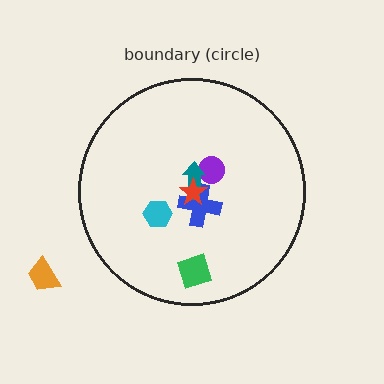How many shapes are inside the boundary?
6 inside, 1 outside.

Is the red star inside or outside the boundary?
Inside.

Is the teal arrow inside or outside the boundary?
Inside.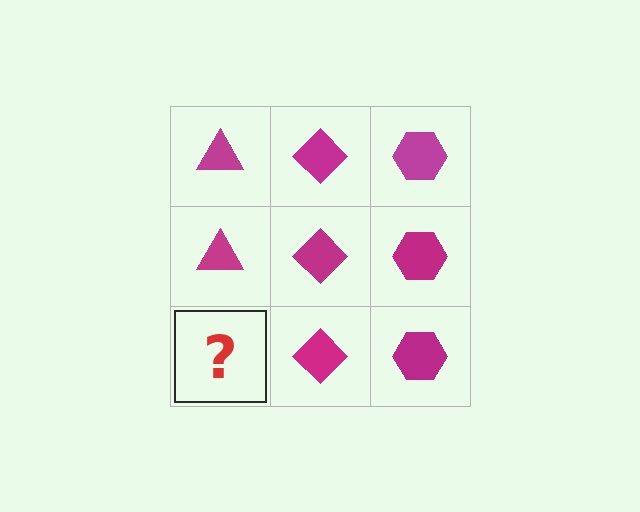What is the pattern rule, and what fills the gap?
The rule is that each column has a consistent shape. The gap should be filled with a magenta triangle.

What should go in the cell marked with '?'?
The missing cell should contain a magenta triangle.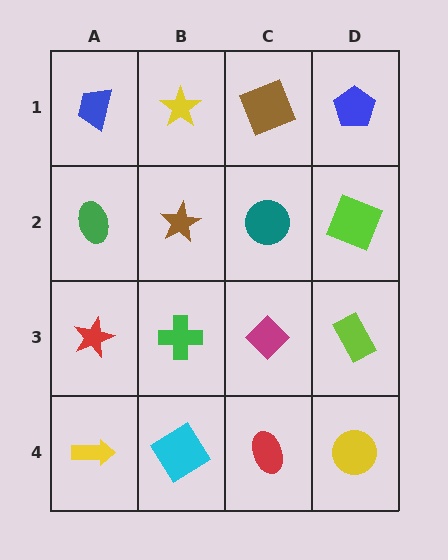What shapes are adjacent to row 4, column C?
A magenta diamond (row 3, column C), a cyan diamond (row 4, column B), a yellow circle (row 4, column D).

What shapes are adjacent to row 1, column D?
A lime square (row 2, column D), a brown square (row 1, column C).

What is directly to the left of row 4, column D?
A red ellipse.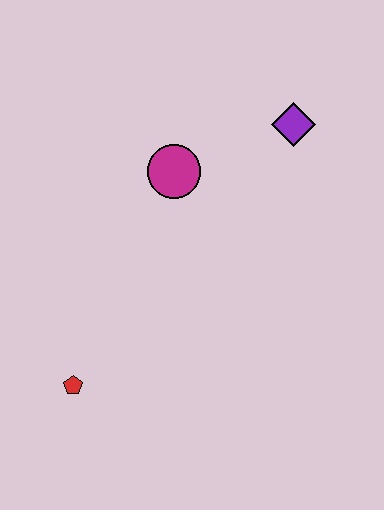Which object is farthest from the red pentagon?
The purple diamond is farthest from the red pentagon.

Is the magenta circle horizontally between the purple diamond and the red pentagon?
Yes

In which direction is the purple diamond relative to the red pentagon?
The purple diamond is above the red pentagon.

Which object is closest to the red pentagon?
The magenta circle is closest to the red pentagon.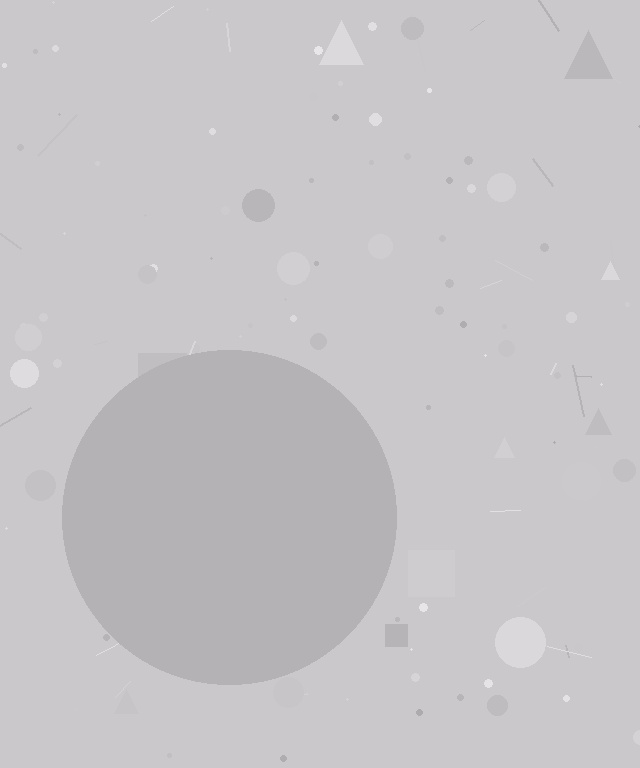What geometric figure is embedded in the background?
A circle is embedded in the background.